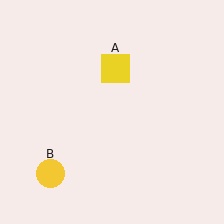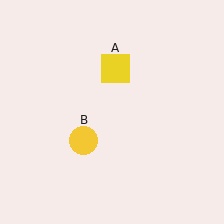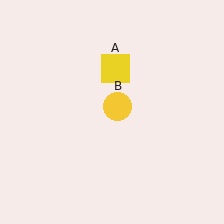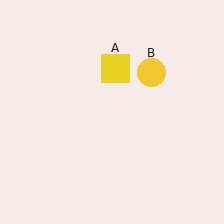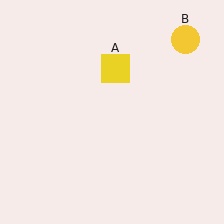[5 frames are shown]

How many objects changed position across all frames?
1 object changed position: yellow circle (object B).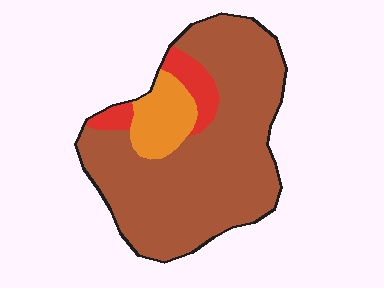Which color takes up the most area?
Brown, at roughly 80%.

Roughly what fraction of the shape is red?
Red covers roughly 10% of the shape.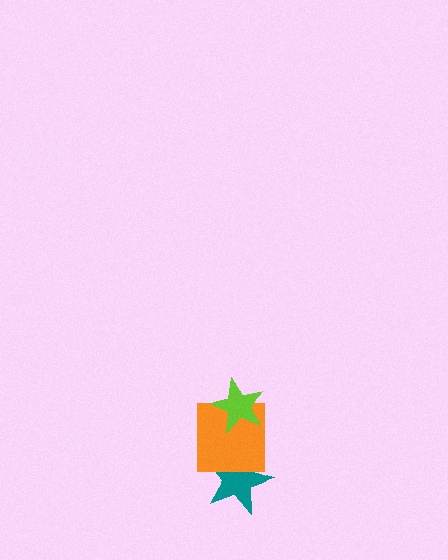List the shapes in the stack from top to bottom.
From top to bottom: the lime star, the orange square, the teal star.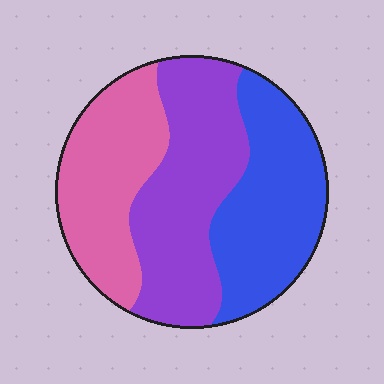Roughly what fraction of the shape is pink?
Pink covers about 30% of the shape.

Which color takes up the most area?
Purple, at roughly 35%.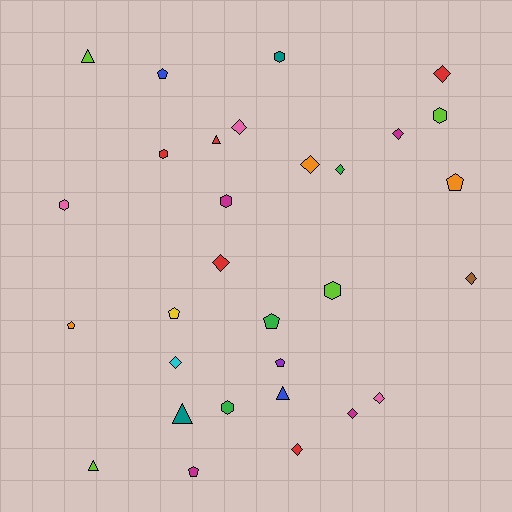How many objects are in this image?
There are 30 objects.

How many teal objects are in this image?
There are 2 teal objects.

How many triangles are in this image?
There are 5 triangles.